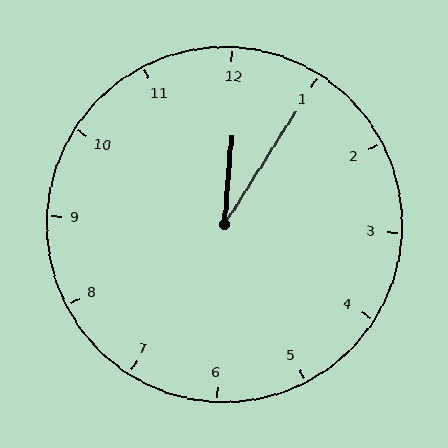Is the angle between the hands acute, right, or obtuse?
It is acute.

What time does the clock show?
12:05.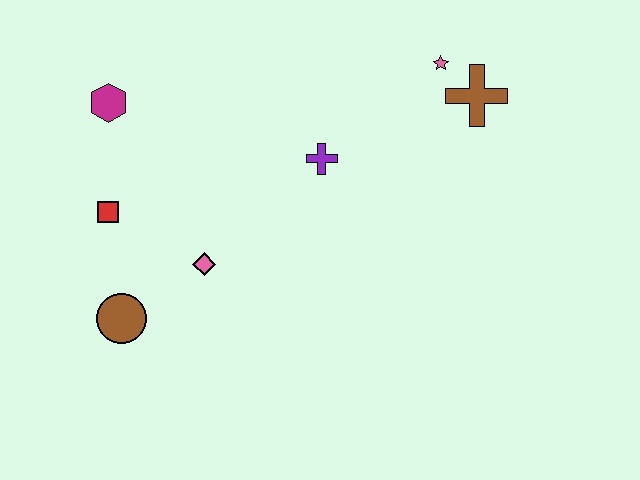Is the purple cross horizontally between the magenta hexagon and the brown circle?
No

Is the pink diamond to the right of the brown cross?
No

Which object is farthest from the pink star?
The brown circle is farthest from the pink star.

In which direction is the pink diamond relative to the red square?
The pink diamond is to the right of the red square.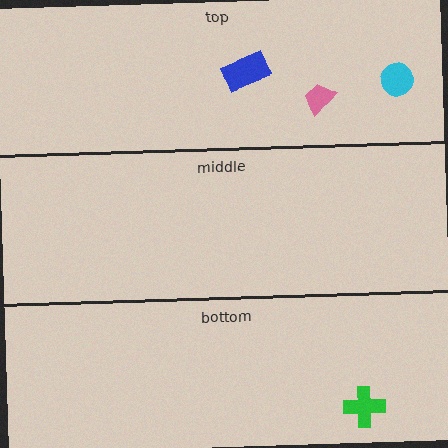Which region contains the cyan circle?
The top region.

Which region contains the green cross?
The bottom region.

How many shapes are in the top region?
3.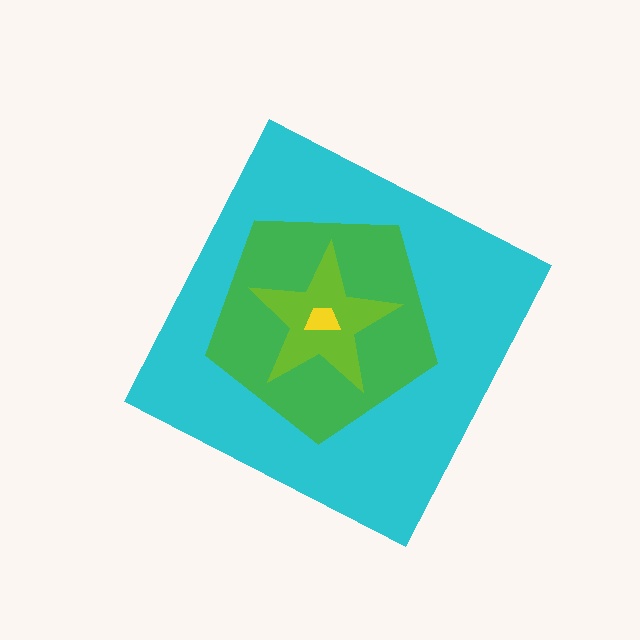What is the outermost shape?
The cyan diamond.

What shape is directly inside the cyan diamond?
The green pentagon.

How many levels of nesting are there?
4.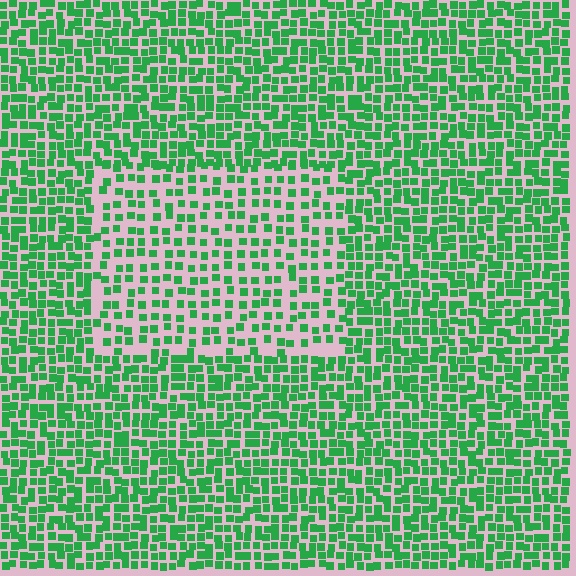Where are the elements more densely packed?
The elements are more densely packed outside the rectangle boundary.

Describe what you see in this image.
The image contains small green elements arranged at two different densities. A rectangle-shaped region is visible where the elements are less densely packed than the surrounding area.